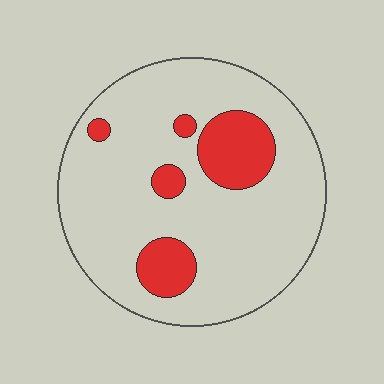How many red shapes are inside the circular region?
5.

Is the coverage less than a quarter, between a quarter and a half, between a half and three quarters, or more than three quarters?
Less than a quarter.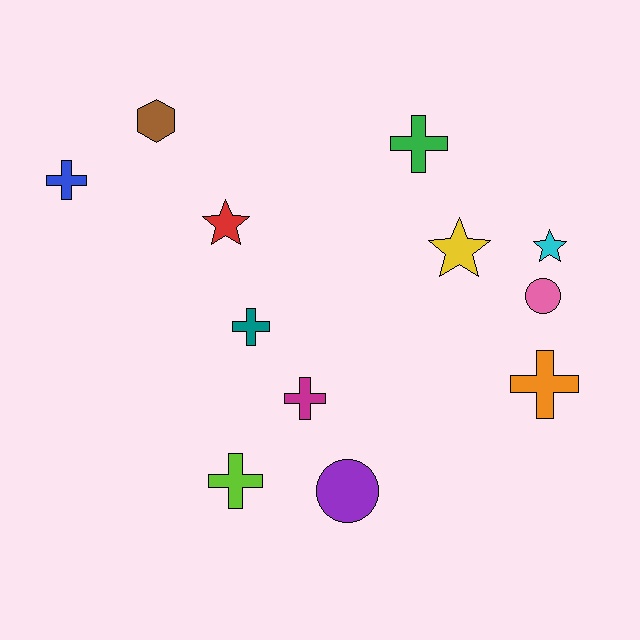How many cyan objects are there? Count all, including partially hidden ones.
There is 1 cyan object.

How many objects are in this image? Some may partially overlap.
There are 12 objects.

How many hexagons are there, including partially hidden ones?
There is 1 hexagon.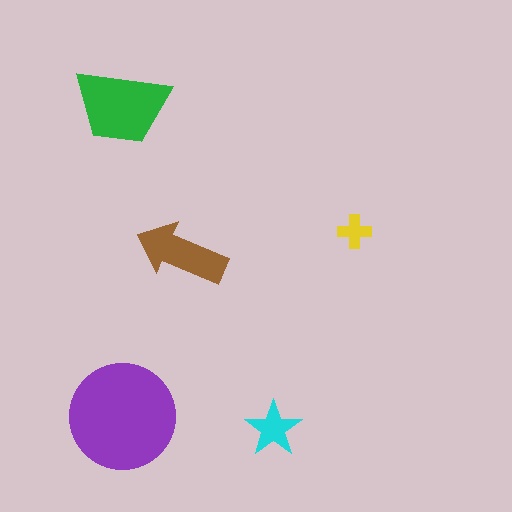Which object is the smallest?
The yellow cross.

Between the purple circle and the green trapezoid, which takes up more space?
The purple circle.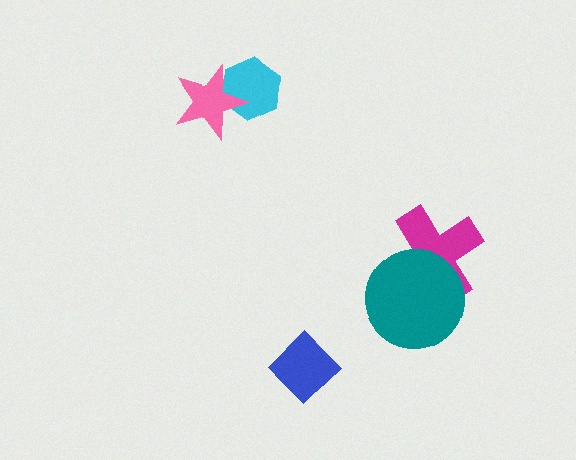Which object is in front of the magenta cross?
The teal circle is in front of the magenta cross.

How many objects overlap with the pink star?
1 object overlaps with the pink star.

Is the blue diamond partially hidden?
No, no other shape covers it.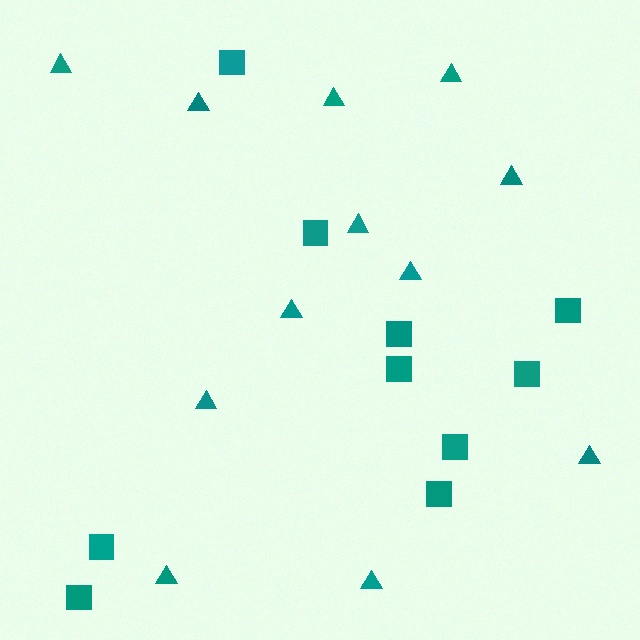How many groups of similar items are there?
There are 2 groups: one group of triangles (12) and one group of squares (10).